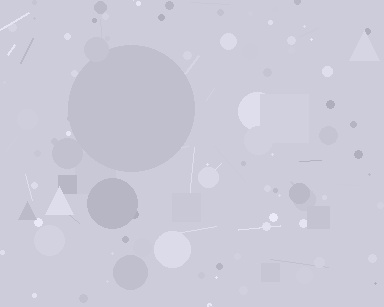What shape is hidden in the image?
A circle is hidden in the image.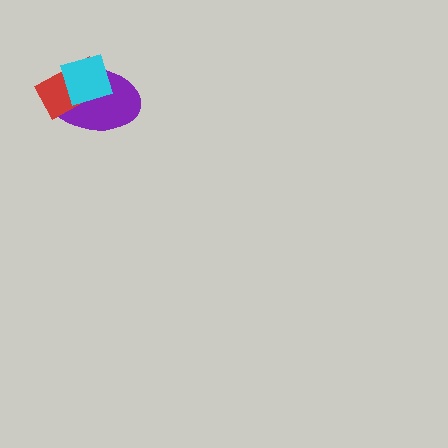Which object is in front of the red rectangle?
The cyan diamond is in front of the red rectangle.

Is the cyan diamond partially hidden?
No, no other shape covers it.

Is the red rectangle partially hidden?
Yes, it is partially covered by another shape.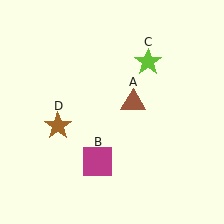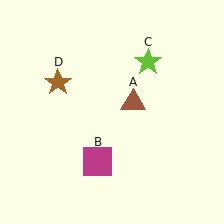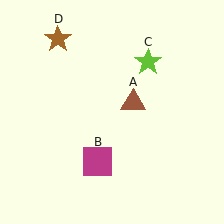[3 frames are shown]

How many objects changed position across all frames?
1 object changed position: brown star (object D).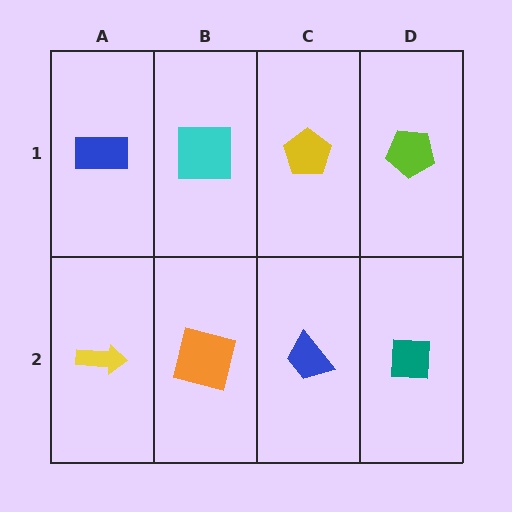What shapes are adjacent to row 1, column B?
An orange square (row 2, column B), a blue rectangle (row 1, column A), a yellow pentagon (row 1, column C).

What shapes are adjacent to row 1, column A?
A yellow arrow (row 2, column A), a cyan square (row 1, column B).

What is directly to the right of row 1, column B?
A yellow pentagon.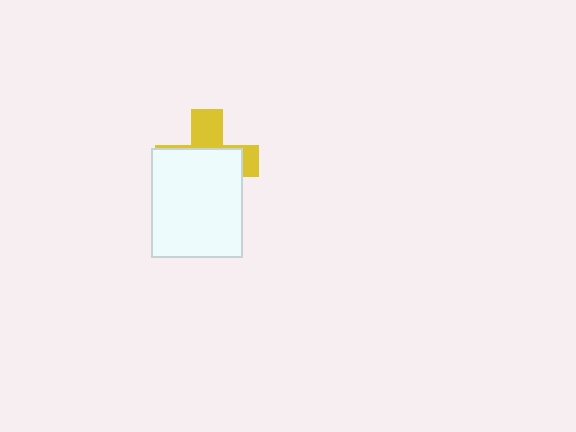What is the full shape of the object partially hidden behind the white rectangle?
The partially hidden object is a yellow cross.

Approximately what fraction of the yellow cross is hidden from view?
Roughly 67% of the yellow cross is hidden behind the white rectangle.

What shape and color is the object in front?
The object in front is a white rectangle.